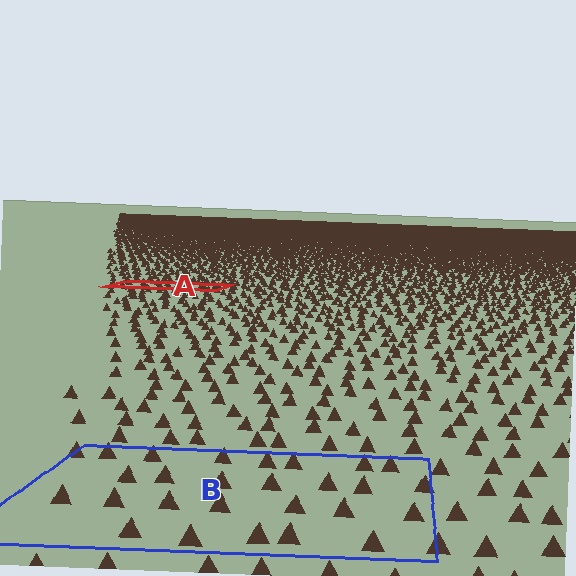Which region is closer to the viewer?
Region B is closer. The texture elements there are larger and more spread out.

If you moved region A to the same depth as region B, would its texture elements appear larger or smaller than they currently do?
They would appear larger. At a closer depth, the same texture elements are projected at a bigger on-screen size.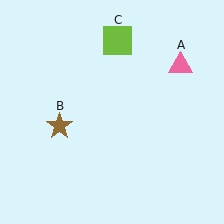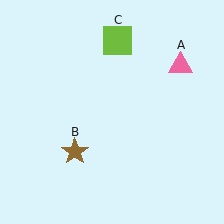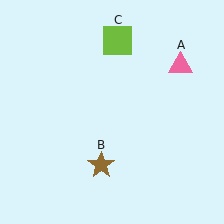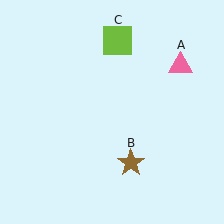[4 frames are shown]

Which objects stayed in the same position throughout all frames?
Pink triangle (object A) and lime square (object C) remained stationary.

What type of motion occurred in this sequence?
The brown star (object B) rotated counterclockwise around the center of the scene.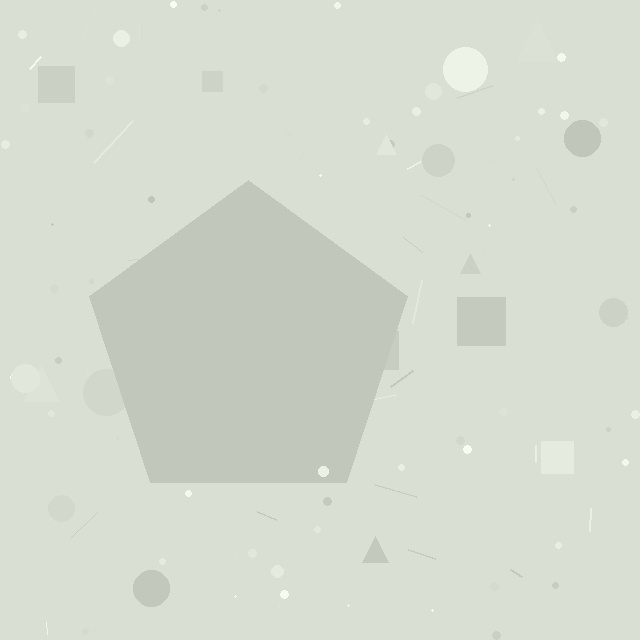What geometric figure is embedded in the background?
A pentagon is embedded in the background.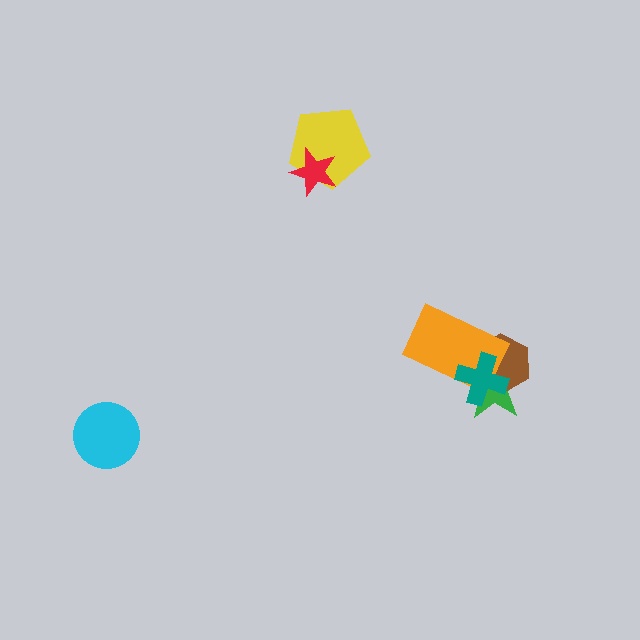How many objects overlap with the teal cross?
3 objects overlap with the teal cross.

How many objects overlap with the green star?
3 objects overlap with the green star.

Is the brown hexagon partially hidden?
Yes, it is partially covered by another shape.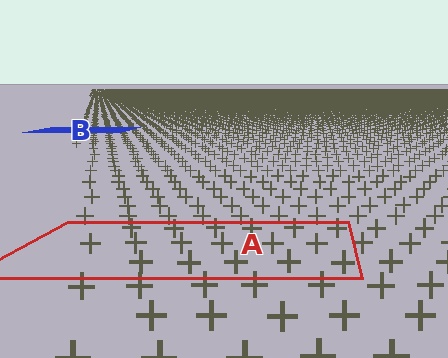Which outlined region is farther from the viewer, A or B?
Region B is farther from the viewer — the texture elements inside it appear smaller and more densely packed.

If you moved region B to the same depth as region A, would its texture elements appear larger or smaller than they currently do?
They would appear larger. At a closer depth, the same texture elements are projected at a bigger on-screen size.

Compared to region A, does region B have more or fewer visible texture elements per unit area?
Region B has more texture elements per unit area — they are packed more densely because it is farther away.